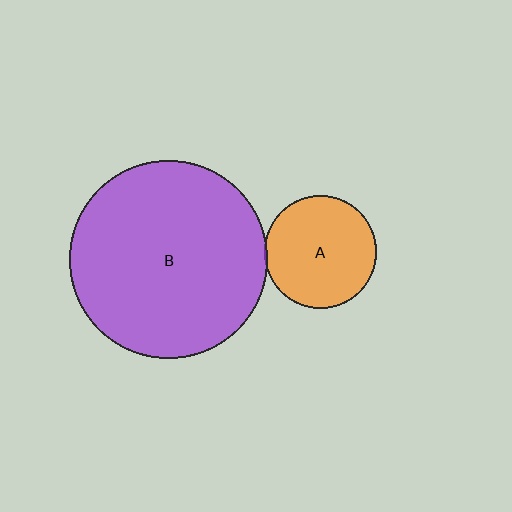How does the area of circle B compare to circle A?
Approximately 3.1 times.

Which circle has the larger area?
Circle B (purple).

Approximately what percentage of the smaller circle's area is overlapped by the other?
Approximately 5%.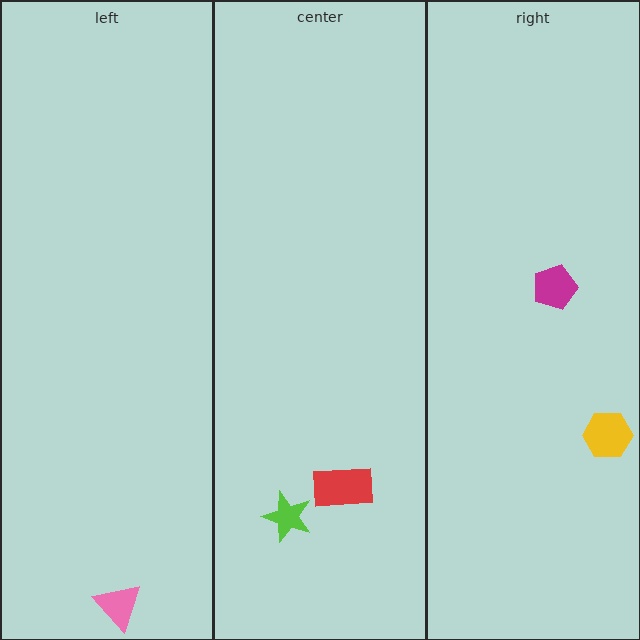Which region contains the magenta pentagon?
The right region.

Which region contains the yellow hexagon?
The right region.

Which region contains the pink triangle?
The left region.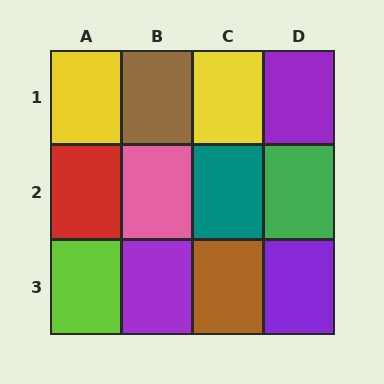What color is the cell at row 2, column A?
Red.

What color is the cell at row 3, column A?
Lime.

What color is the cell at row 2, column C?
Teal.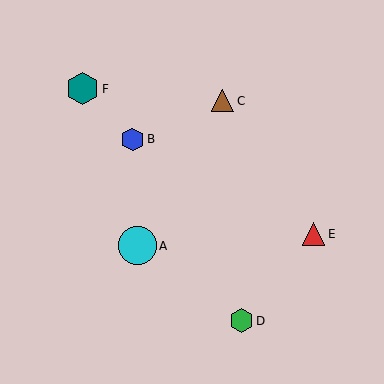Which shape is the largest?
The cyan circle (labeled A) is the largest.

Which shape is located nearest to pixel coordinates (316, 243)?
The red triangle (labeled E) at (313, 234) is nearest to that location.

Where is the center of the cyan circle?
The center of the cyan circle is at (137, 246).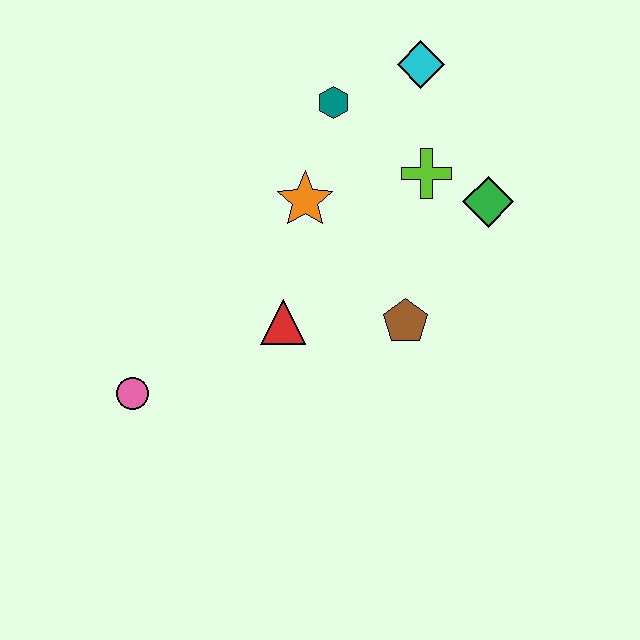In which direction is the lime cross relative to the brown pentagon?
The lime cross is above the brown pentagon.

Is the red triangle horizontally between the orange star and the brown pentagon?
No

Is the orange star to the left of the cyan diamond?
Yes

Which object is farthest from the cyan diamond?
The pink circle is farthest from the cyan diamond.